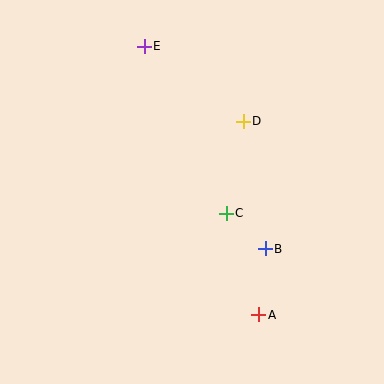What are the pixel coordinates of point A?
Point A is at (259, 315).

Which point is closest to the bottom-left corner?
Point A is closest to the bottom-left corner.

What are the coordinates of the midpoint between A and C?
The midpoint between A and C is at (243, 264).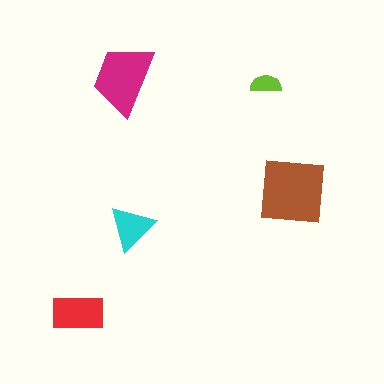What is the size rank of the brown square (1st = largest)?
1st.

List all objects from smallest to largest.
The lime semicircle, the cyan triangle, the red rectangle, the magenta trapezoid, the brown square.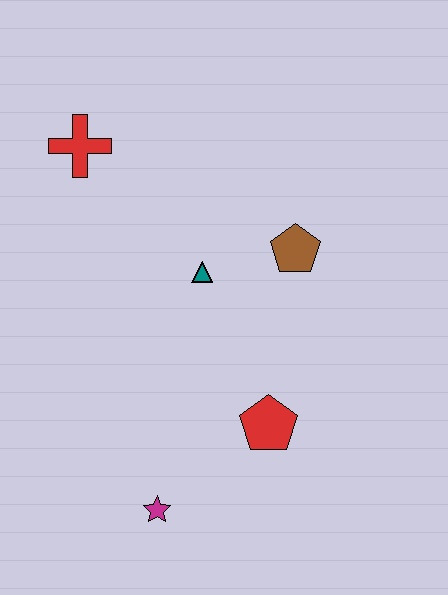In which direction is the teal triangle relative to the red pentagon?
The teal triangle is above the red pentagon.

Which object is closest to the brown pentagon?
The teal triangle is closest to the brown pentagon.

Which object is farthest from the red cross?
The magenta star is farthest from the red cross.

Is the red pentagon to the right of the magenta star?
Yes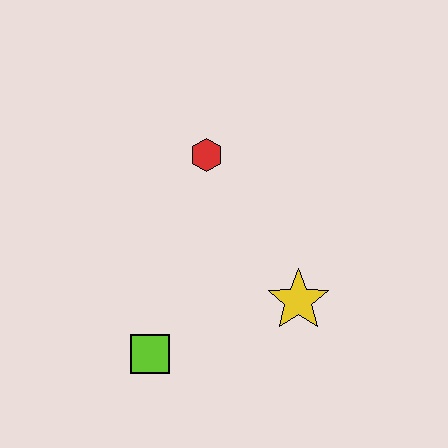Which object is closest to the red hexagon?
The yellow star is closest to the red hexagon.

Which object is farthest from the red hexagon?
The lime square is farthest from the red hexagon.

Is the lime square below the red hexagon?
Yes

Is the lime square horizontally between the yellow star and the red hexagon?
No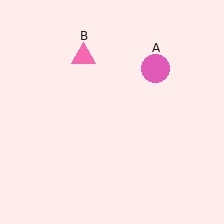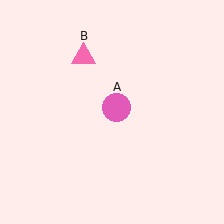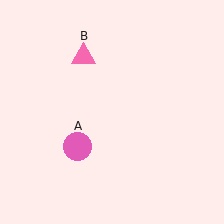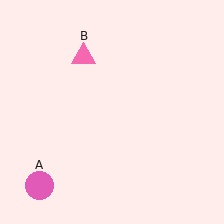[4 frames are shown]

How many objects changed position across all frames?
1 object changed position: pink circle (object A).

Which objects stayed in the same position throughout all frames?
Pink triangle (object B) remained stationary.